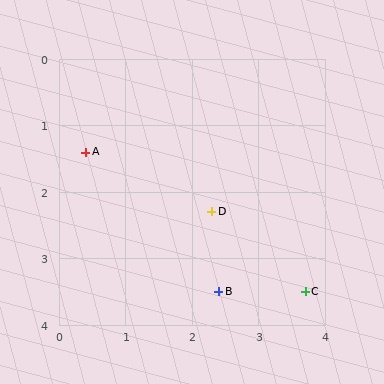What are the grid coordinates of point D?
Point D is at approximately (2.3, 2.3).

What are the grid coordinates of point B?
Point B is at approximately (2.4, 3.5).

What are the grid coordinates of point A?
Point A is at approximately (0.4, 1.4).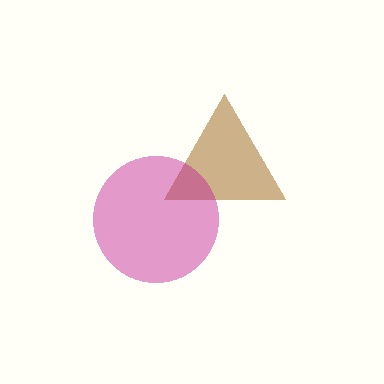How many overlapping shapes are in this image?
There are 2 overlapping shapes in the image.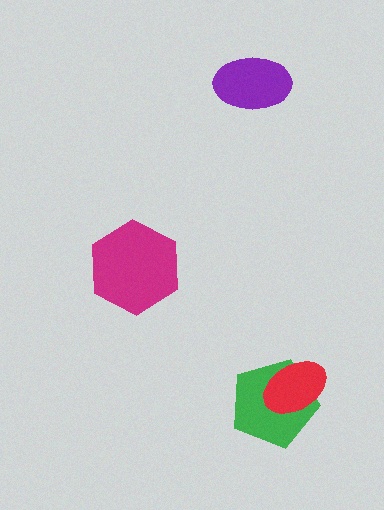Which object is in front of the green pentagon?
The red ellipse is in front of the green pentagon.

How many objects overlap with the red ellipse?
1 object overlaps with the red ellipse.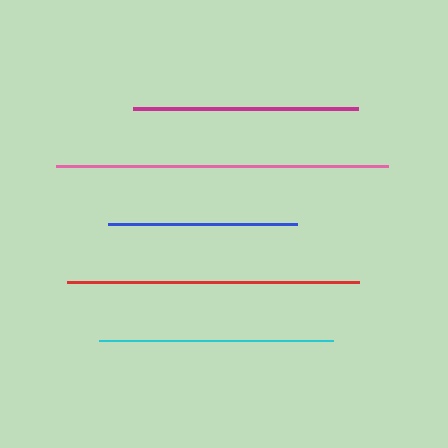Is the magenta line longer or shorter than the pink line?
The pink line is longer than the magenta line.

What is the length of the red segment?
The red segment is approximately 292 pixels long.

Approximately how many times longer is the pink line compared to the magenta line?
The pink line is approximately 1.5 times the length of the magenta line.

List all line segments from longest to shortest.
From longest to shortest: pink, red, cyan, magenta, blue.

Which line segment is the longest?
The pink line is the longest at approximately 333 pixels.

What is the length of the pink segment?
The pink segment is approximately 333 pixels long.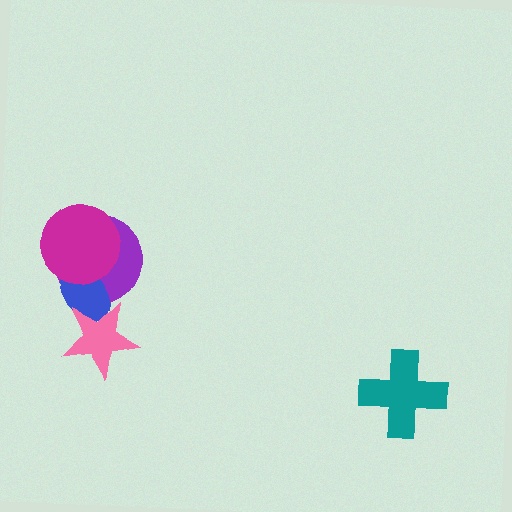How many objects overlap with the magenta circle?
2 objects overlap with the magenta circle.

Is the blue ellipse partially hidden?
Yes, it is partially covered by another shape.